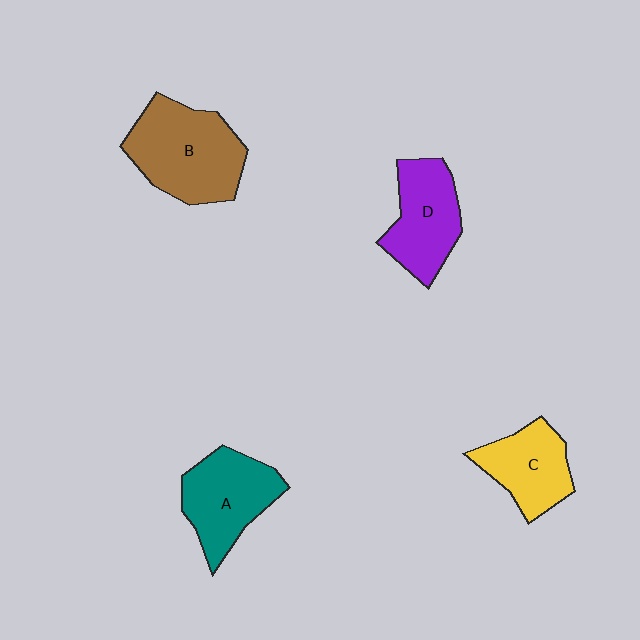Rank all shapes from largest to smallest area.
From largest to smallest: B (brown), A (teal), D (purple), C (yellow).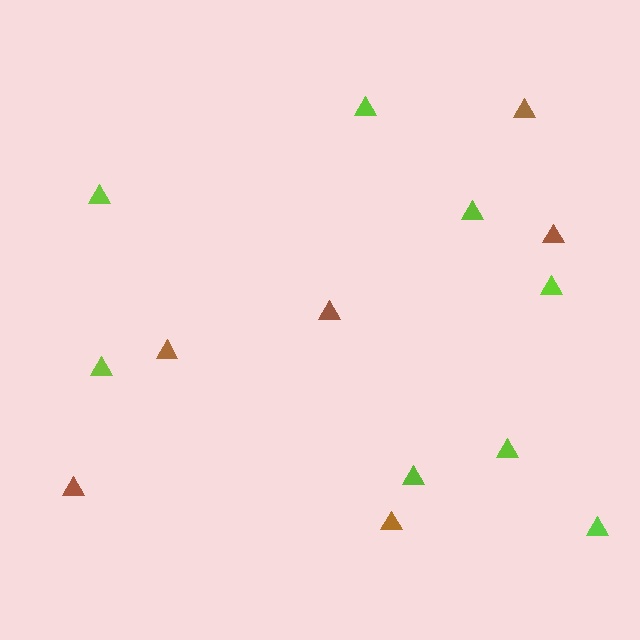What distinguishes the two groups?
There are 2 groups: one group of brown triangles (6) and one group of lime triangles (8).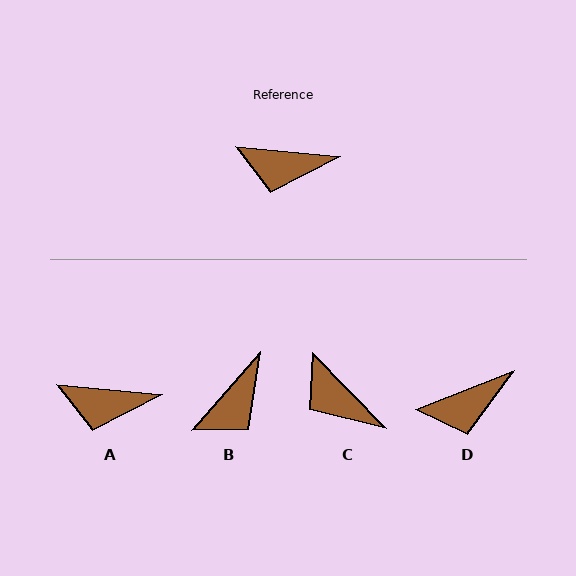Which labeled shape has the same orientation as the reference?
A.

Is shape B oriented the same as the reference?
No, it is off by about 54 degrees.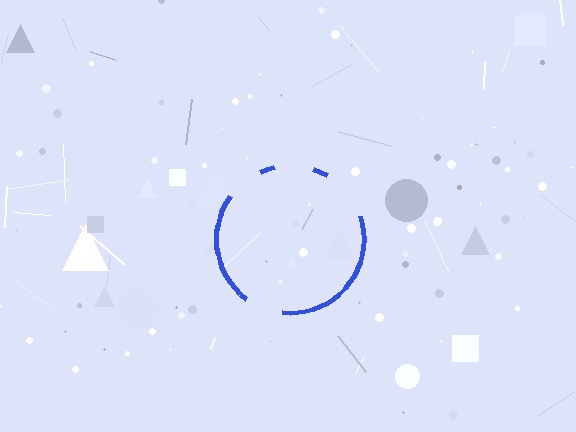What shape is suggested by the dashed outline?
The dashed outline suggests a circle.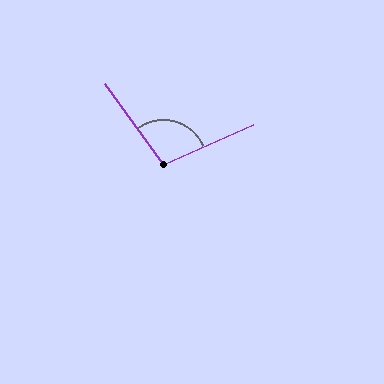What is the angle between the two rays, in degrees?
Approximately 102 degrees.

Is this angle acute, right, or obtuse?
It is obtuse.